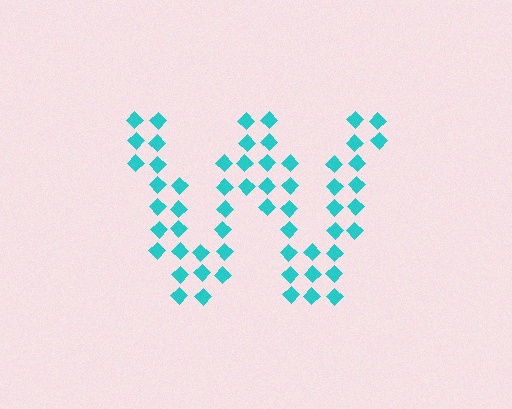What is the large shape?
The large shape is the letter W.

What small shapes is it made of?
It is made of small diamonds.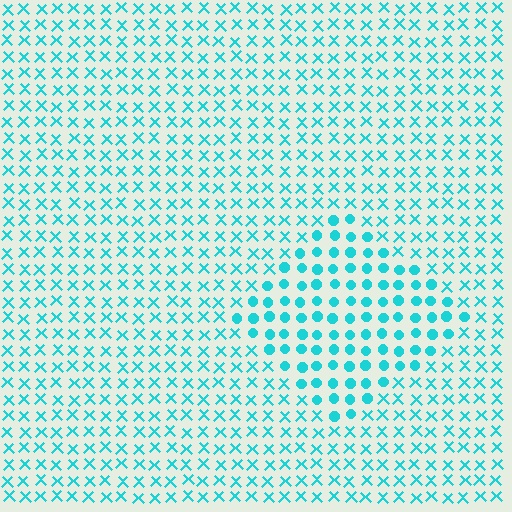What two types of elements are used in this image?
The image uses circles inside the diamond region and X marks outside it.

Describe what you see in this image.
The image is filled with small cyan elements arranged in a uniform grid. A diamond-shaped region contains circles, while the surrounding area contains X marks. The boundary is defined purely by the change in element shape.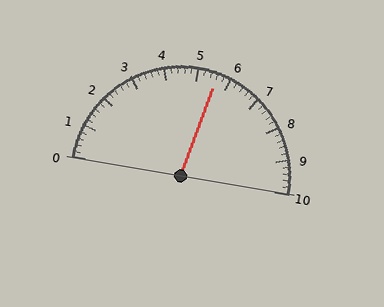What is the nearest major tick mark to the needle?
The nearest major tick mark is 6.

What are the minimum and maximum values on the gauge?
The gauge ranges from 0 to 10.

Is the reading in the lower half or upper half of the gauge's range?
The reading is in the upper half of the range (0 to 10).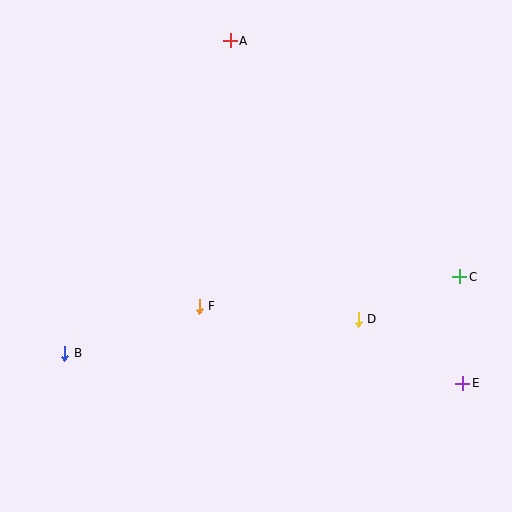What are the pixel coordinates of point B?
Point B is at (65, 353).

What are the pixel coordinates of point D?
Point D is at (358, 319).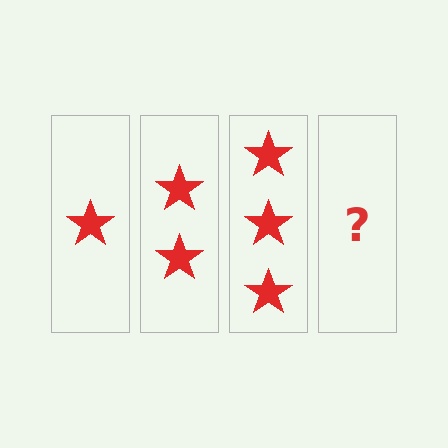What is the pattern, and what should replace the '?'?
The pattern is that each step adds one more star. The '?' should be 4 stars.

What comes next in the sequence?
The next element should be 4 stars.